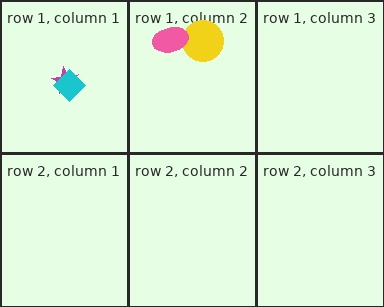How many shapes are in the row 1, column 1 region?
2.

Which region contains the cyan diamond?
The row 1, column 1 region.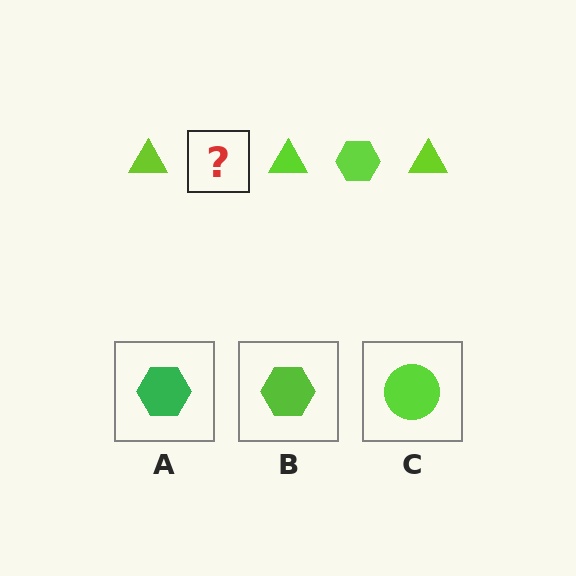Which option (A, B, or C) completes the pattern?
B.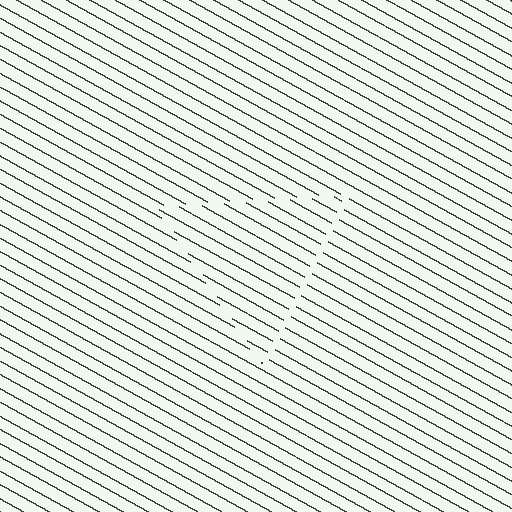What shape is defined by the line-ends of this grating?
An illusory triangle. The interior of the shape contains the same grating, shifted by half a period — the contour is defined by the phase discontinuity where line-ends from the inner and outer gratings abut.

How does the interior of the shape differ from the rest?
The interior of the shape contains the same grating, shifted by half a period — the contour is defined by the phase discontinuity where line-ends from the inner and outer gratings abut.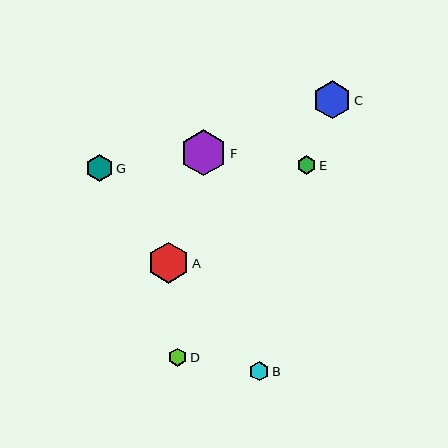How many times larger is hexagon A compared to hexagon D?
Hexagon A is approximately 2.2 times the size of hexagon D.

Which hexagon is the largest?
Hexagon F is the largest with a size of approximately 46 pixels.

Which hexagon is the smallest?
Hexagon D is the smallest with a size of approximately 18 pixels.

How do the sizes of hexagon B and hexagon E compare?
Hexagon B and hexagon E are approximately the same size.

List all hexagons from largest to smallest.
From largest to smallest: F, A, C, G, B, E, D.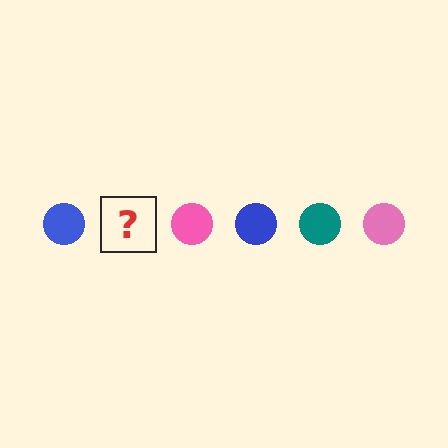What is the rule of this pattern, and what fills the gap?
The rule is that the pattern cycles through blue, teal, pink circles. The gap should be filled with a teal circle.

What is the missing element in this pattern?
The missing element is a teal circle.